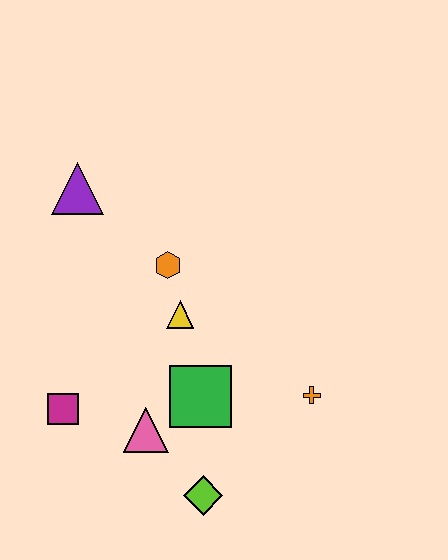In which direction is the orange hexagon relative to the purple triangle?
The orange hexagon is to the right of the purple triangle.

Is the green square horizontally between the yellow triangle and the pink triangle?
No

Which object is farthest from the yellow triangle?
The lime diamond is farthest from the yellow triangle.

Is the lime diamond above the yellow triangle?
No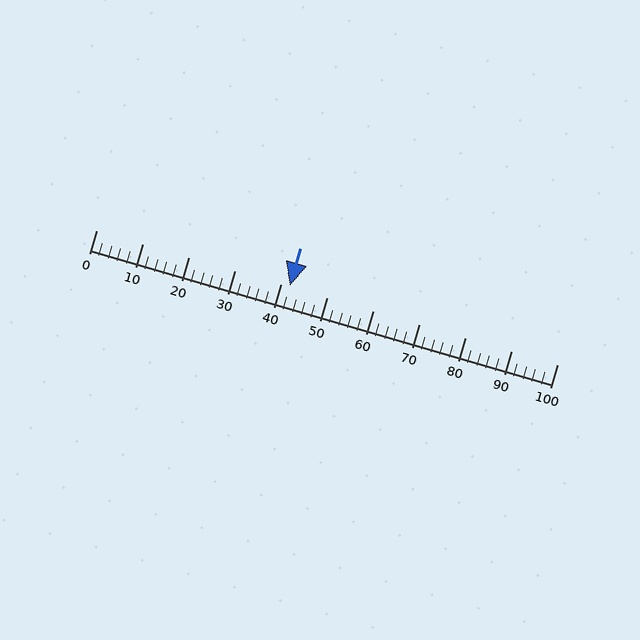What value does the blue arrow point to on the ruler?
The blue arrow points to approximately 42.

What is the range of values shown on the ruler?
The ruler shows values from 0 to 100.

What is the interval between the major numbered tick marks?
The major tick marks are spaced 10 units apart.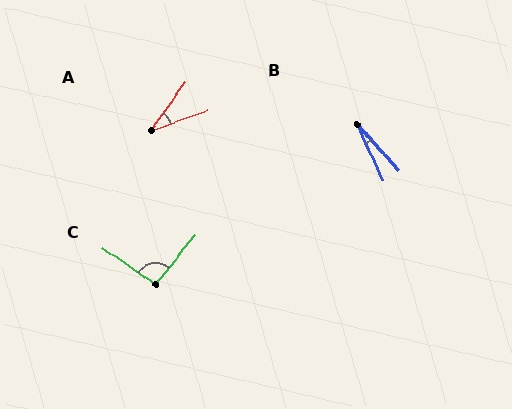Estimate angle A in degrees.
Approximately 34 degrees.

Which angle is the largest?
C, at approximately 93 degrees.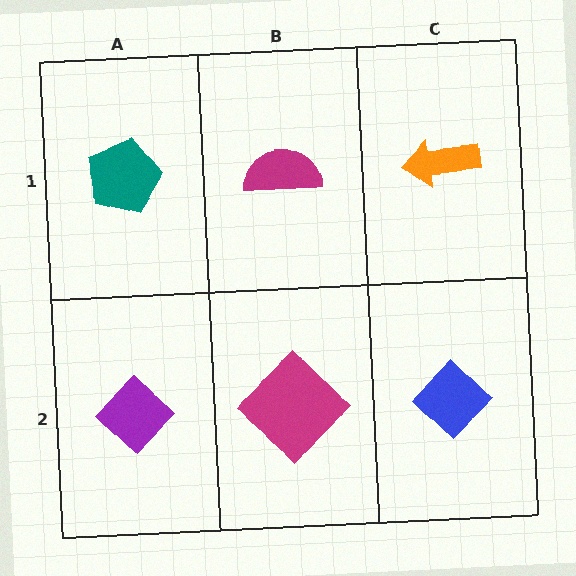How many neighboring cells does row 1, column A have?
2.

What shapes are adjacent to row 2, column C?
An orange arrow (row 1, column C), a magenta diamond (row 2, column B).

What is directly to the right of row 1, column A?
A magenta semicircle.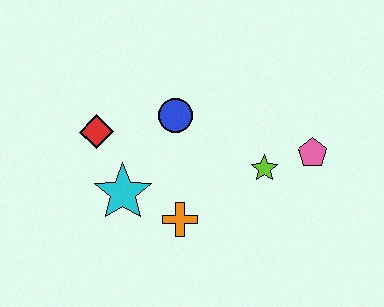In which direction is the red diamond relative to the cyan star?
The red diamond is above the cyan star.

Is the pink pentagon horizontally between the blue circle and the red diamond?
No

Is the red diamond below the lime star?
No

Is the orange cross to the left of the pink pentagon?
Yes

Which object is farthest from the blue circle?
The pink pentagon is farthest from the blue circle.